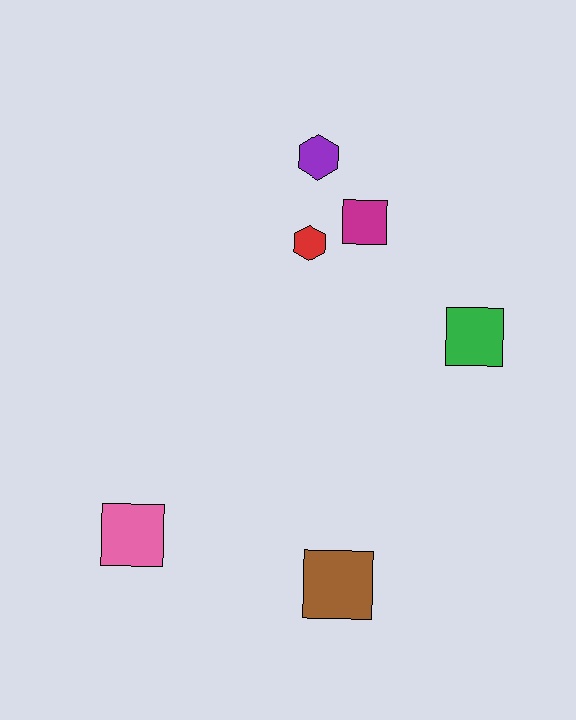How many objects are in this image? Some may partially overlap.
There are 6 objects.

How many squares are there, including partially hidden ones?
There are 4 squares.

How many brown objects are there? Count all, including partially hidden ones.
There is 1 brown object.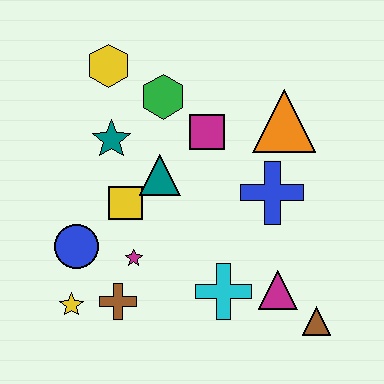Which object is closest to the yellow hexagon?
The green hexagon is closest to the yellow hexagon.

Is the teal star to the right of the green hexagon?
No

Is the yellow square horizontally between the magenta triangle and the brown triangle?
No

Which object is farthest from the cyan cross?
The yellow hexagon is farthest from the cyan cross.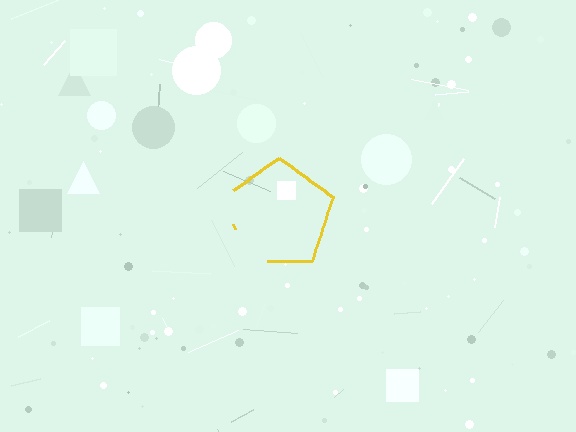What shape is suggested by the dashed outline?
The dashed outline suggests a pentagon.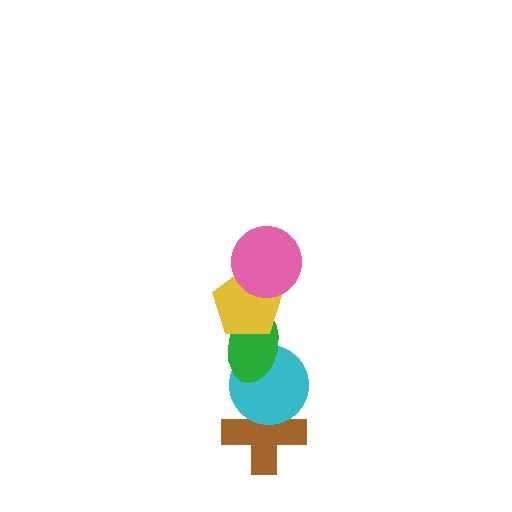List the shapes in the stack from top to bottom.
From top to bottom: the pink circle, the yellow pentagon, the green ellipse, the cyan circle, the brown cross.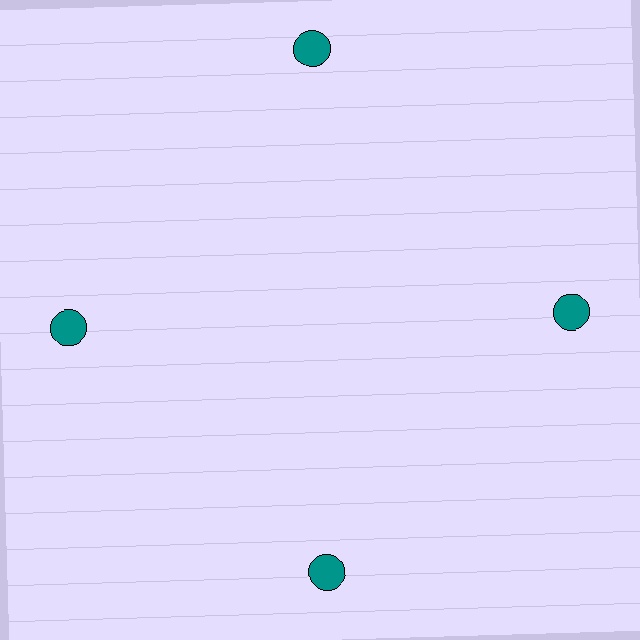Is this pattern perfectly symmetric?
No. The 4 teal circles are arranged in a ring, but one element near the 12 o'clock position is pushed outward from the center, breaking the 4-fold rotational symmetry.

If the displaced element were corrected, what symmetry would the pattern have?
It would have 4-fold rotational symmetry — the pattern would map onto itself every 90 degrees.